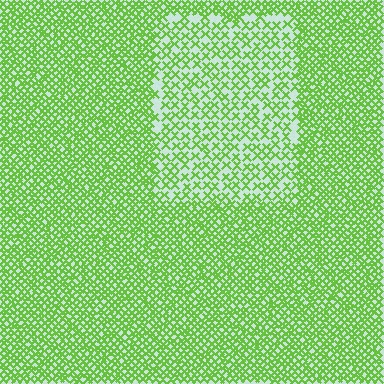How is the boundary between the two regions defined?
The boundary is defined by a change in element density (approximately 2.1x ratio). All elements are the same color, size, and shape.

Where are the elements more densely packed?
The elements are more densely packed outside the rectangle boundary.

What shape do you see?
I see a rectangle.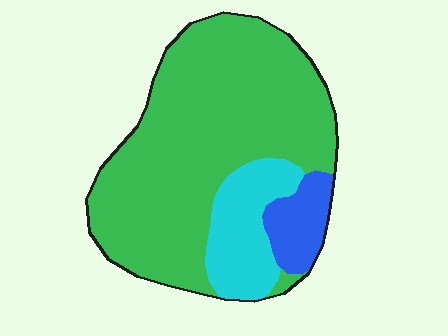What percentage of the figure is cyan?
Cyan takes up about one sixth (1/6) of the figure.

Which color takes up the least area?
Blue, at roughly 10%.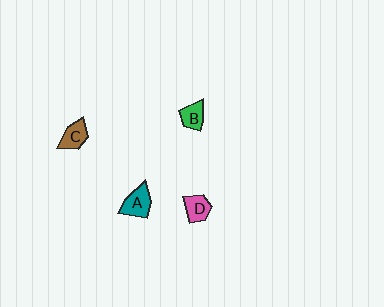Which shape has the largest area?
Shape A (teal).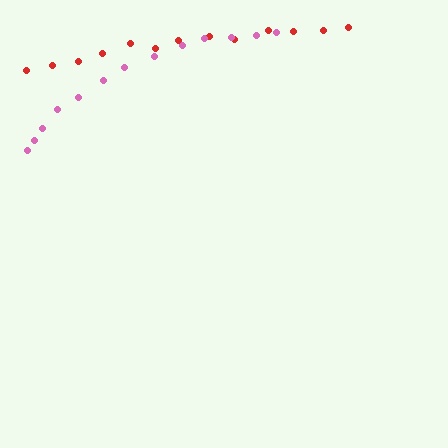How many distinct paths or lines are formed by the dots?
There are 2 distinct paths.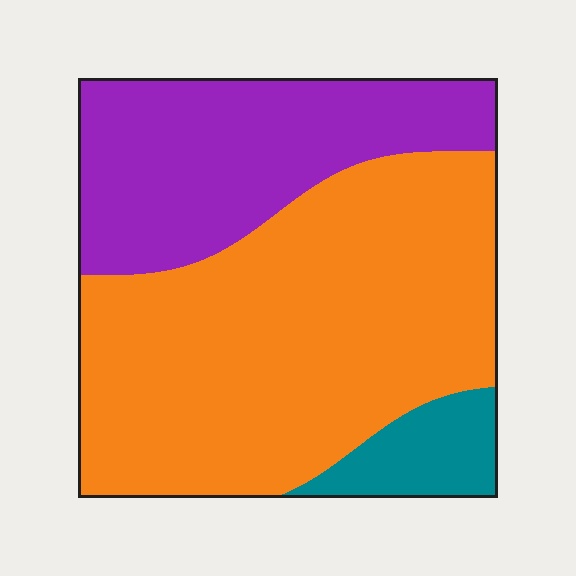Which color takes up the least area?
Teal, at roughly 10%.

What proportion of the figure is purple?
Purple takes up about one third (1/3) of the figure.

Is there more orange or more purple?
Orange.